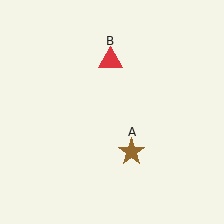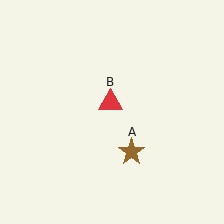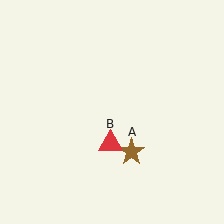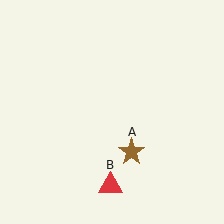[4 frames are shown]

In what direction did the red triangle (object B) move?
The red triangle (object B) moved down.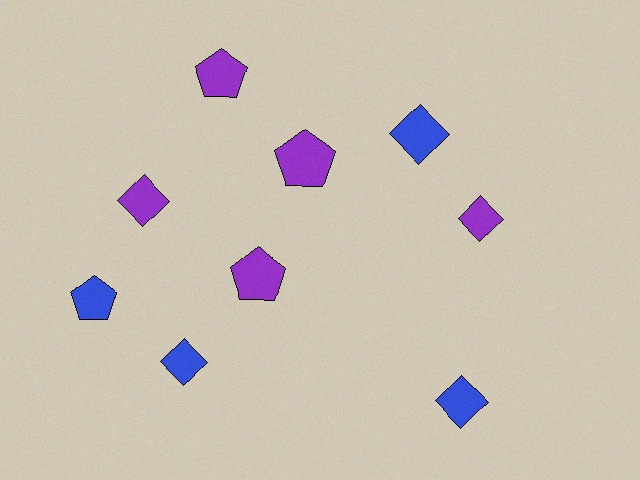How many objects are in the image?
There are 9 objects.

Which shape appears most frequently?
Diamond, with 5 objects.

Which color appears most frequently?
Purple, with 5 objects.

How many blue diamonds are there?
There are 3 blue diamonds.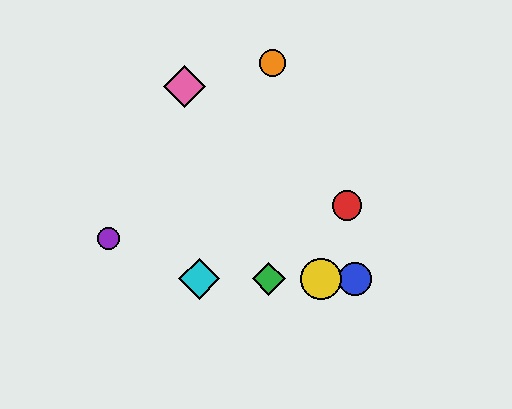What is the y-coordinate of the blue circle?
The blue circle is at y≈279.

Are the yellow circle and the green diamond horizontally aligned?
Yes, both are at y≈279.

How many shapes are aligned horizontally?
4 shapes (the blue circle, the green diamond, the yellow circle, the cyan diamond) are aligned horizontally.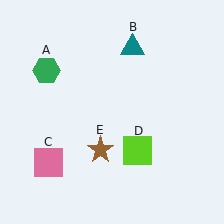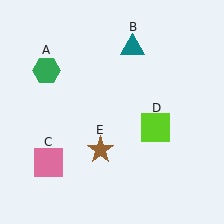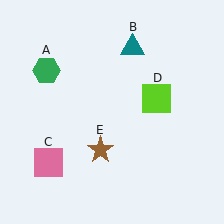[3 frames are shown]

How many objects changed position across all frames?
1 object changed position: lime square (object D).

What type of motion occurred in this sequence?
The lime square (object D) rotated counterclockwise around the center of the scene.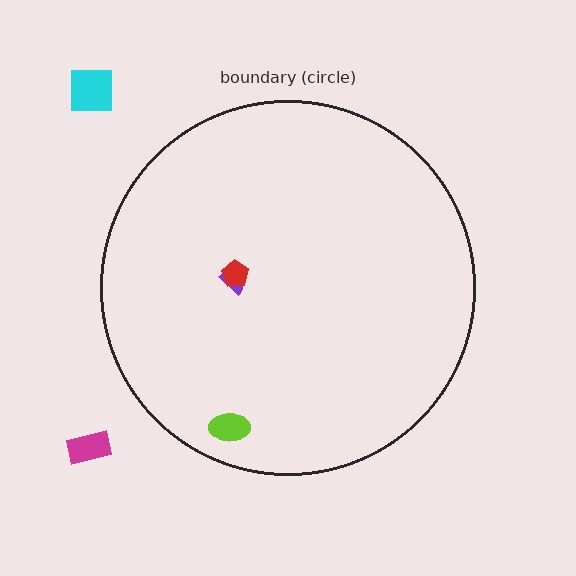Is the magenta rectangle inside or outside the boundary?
Outside.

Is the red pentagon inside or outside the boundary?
Inside.